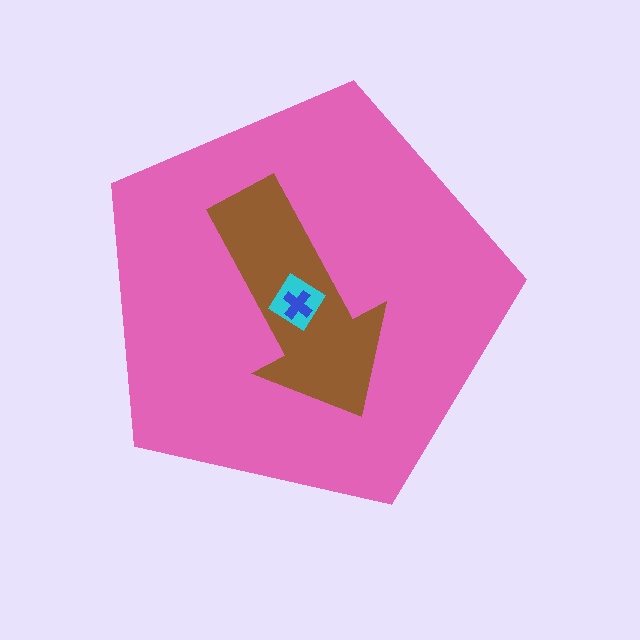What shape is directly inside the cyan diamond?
The blue cross.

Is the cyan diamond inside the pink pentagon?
Yes.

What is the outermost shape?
The pink pentagon.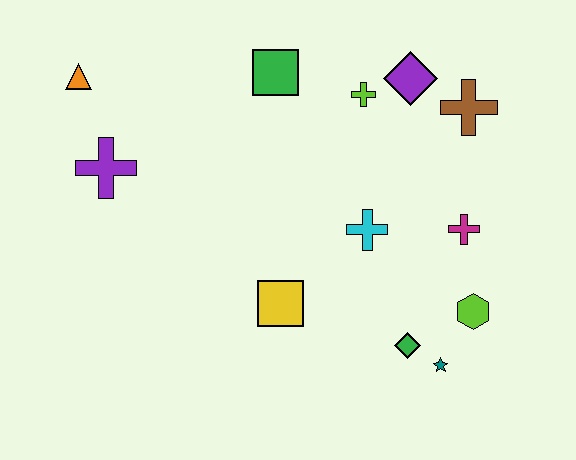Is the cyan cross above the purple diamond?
No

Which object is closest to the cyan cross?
The magenta cross is closest to the cyan cross.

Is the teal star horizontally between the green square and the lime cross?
No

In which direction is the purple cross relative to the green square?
The purple cross is to the left of the green square.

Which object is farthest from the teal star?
The orange triangle is farthest from the teal star.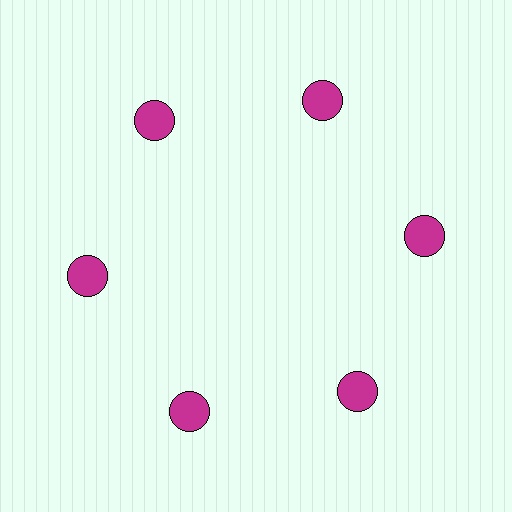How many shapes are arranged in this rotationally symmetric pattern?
There are 6 shapes, arranged in 6 groups of 1.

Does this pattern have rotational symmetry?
Yes, this pattern has 6-fold rotational symmetry. It looks the same after rotating 60 degrees around the center.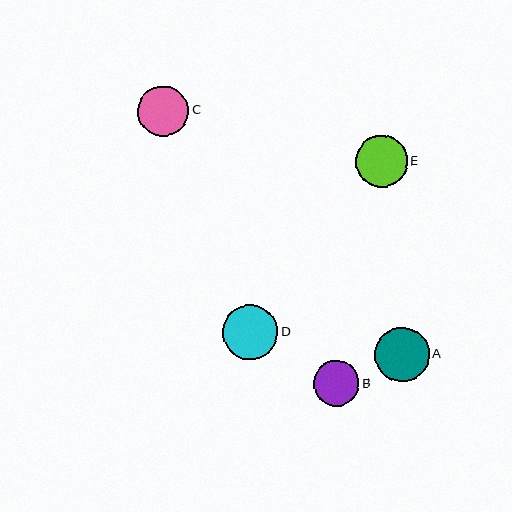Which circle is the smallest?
Circle B is the smallest with a size of approximately 46 pixels.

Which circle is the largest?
Circle D is the largest with a size of approximately 55 pixels.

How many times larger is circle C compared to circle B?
Circle C is approximately 1.1 times the size of circle B.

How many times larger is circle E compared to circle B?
Circle E is approximately 1.1 times the size of circle B.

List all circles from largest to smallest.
From largest to smallest: D, A, E, C, B.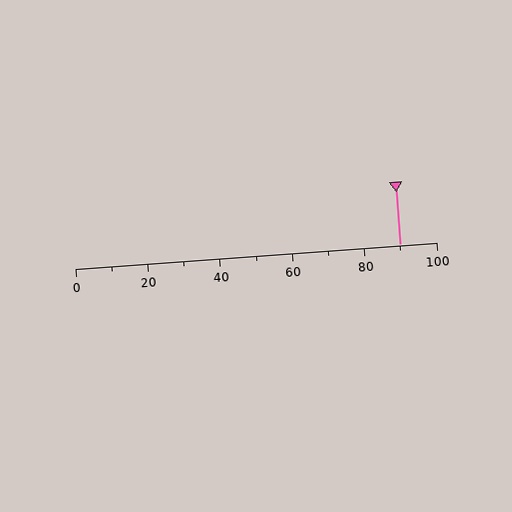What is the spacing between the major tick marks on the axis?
The major ticks are spaced 20 apart.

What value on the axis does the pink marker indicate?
The marker indicates approximately 90.